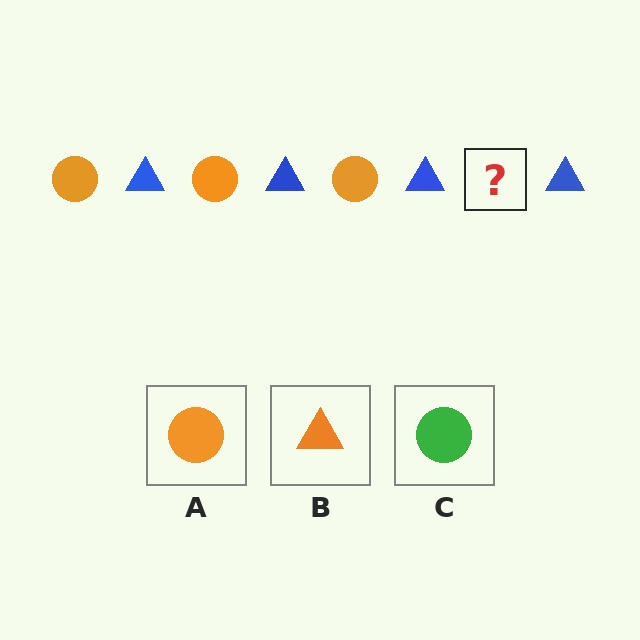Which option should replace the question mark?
Option A.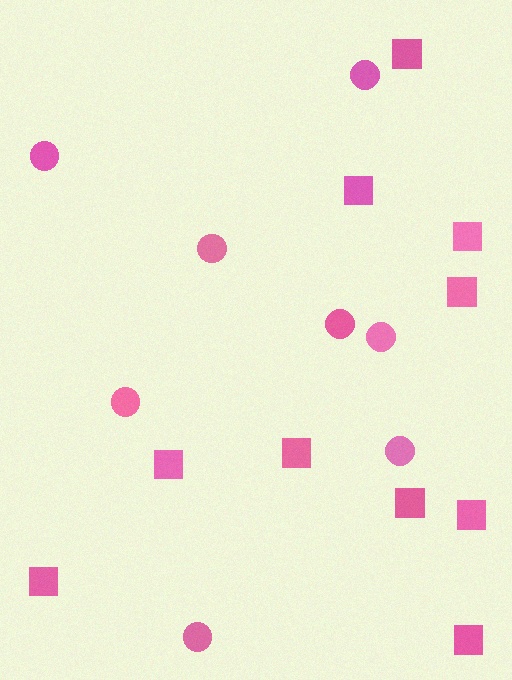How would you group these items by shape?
There are 2 groups: one group of circles (8) and one group of squares (10).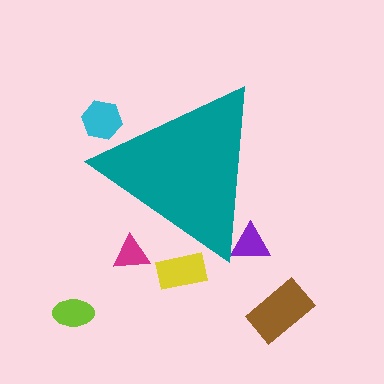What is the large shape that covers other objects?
A teal triangle.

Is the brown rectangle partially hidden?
No, the brown rectangle is fully visible.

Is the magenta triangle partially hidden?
Yes, the magenta triangle is partially hidden behind the teal triangle.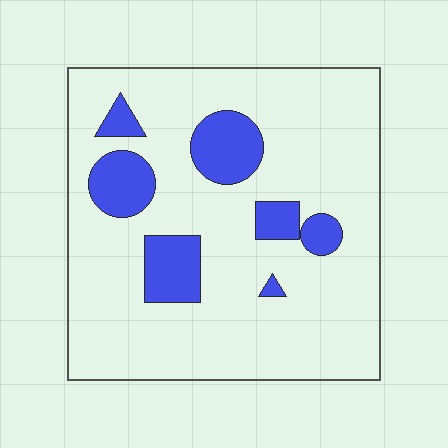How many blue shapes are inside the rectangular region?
7.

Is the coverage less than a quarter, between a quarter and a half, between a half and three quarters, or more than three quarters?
Less than a quarter.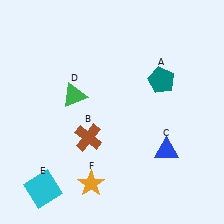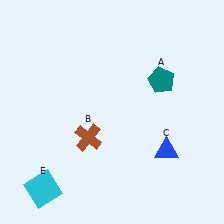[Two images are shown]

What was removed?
The green triangle (D), the orange star (F) were removed in Image 2.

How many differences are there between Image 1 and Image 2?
There are 2 differences between the two images.